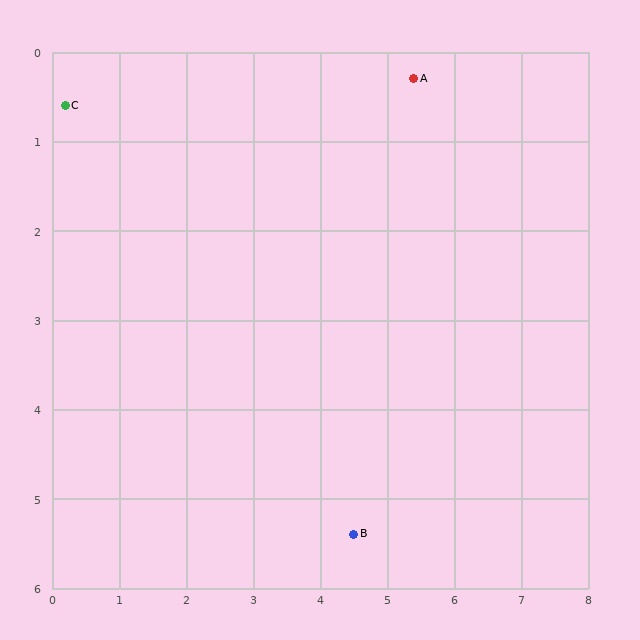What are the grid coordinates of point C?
Point C is at approximately (0.2, 0.6).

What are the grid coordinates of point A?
Point A is at approximately (5.4, 0.3).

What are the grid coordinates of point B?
Point B is at approximately (4.5, 5.4).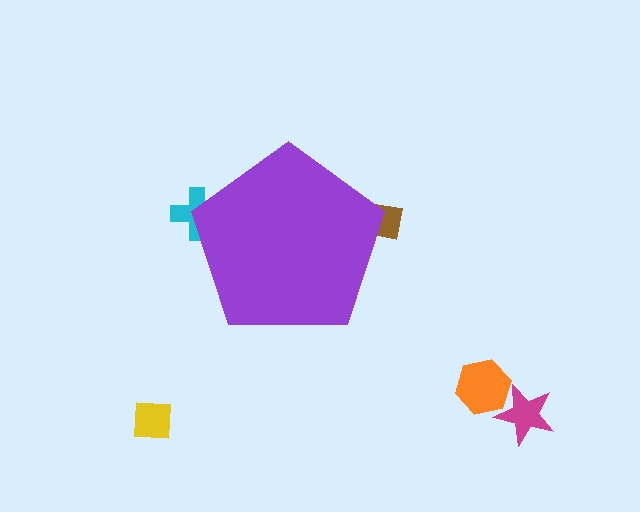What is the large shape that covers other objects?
A purple pentagon.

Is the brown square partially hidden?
Yes, the brown square is partially hidden behind the purple pentagon.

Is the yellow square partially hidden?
No, the yellow square is fully visible.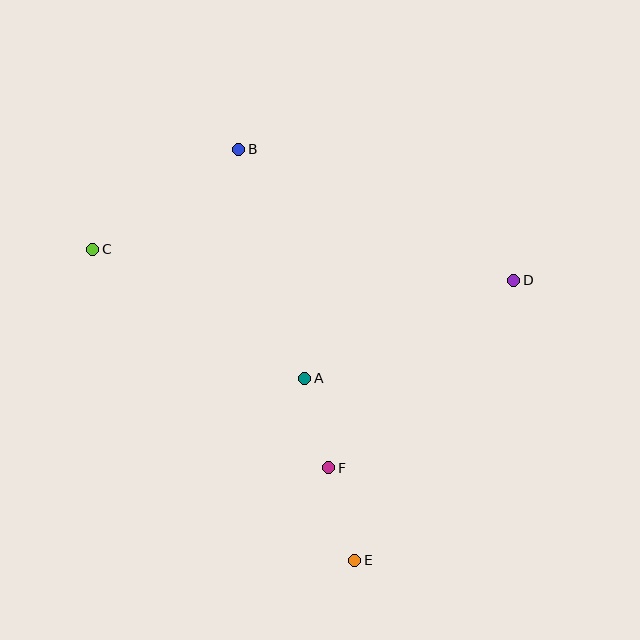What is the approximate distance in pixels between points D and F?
The distance between D and F is approximately 263 pixels.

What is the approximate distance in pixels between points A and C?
The distance between A and C is approximately 248 pixels.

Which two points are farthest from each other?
Points B and E are farthest from each other.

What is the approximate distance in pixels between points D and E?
The distance between D and E is approximately 322 pixels.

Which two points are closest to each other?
Points A and F are closest to each other.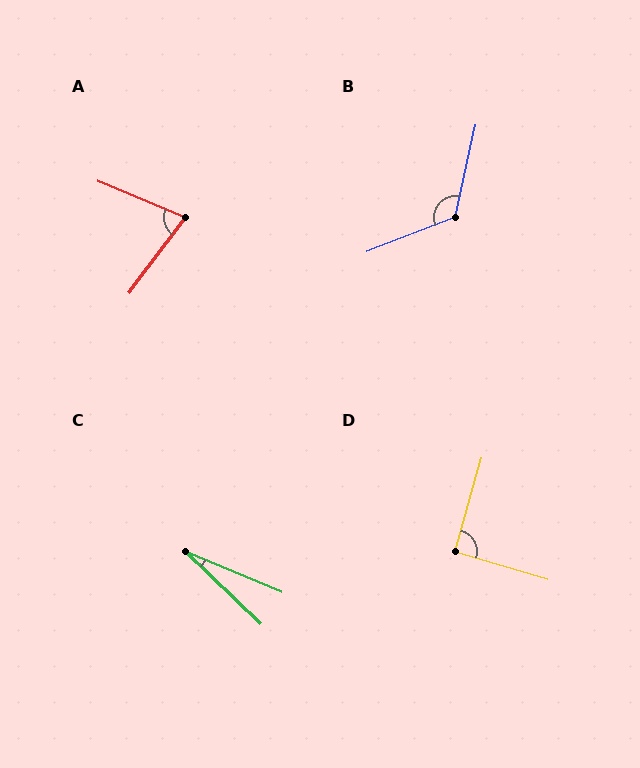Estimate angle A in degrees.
Approximately 76 degrees.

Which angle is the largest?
B, at approximately 124 degrees.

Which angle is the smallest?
C, at approximately 21 degrees.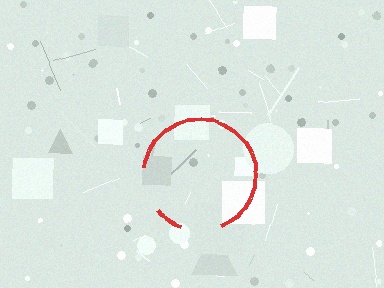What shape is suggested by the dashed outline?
The dashed outline suggests a circle.